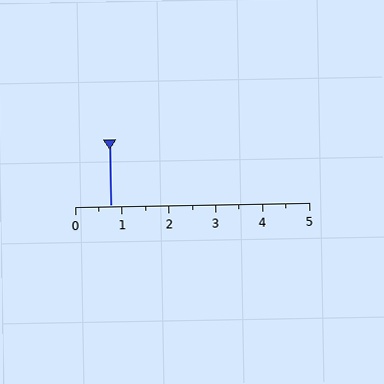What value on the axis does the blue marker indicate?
The marker indicates approximately 0.8.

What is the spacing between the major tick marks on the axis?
The major ticks are spaced 1 apart.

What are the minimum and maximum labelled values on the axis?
The axis runs from 0 to 5.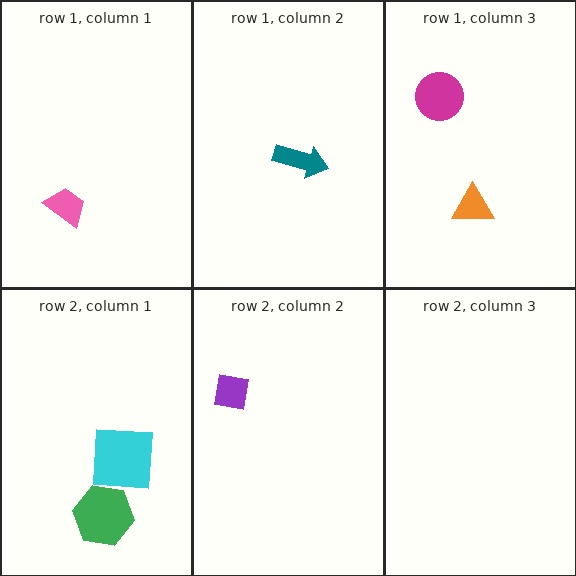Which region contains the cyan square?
The row 2, column 1 region.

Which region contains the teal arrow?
The row 1, column 2 region.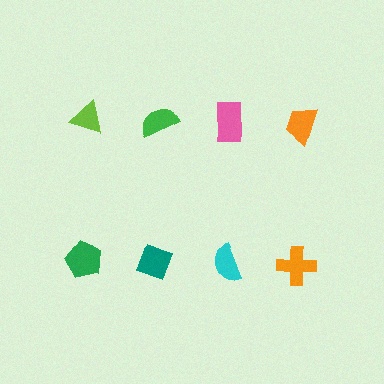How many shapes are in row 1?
4 shapes.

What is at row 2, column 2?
A teal diamond.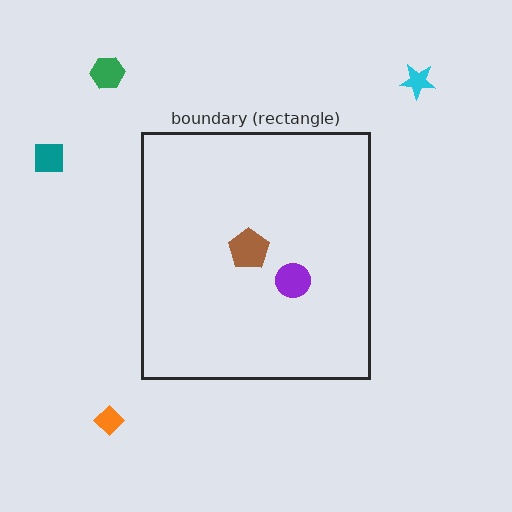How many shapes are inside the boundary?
2 inside, 4 outside.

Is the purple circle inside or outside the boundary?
Inside.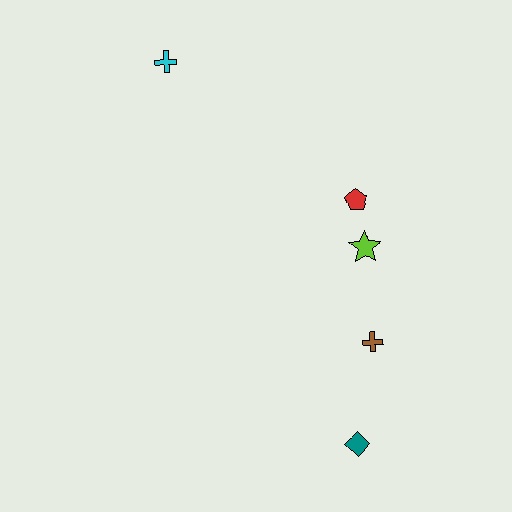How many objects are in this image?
There are 5 objects.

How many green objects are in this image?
There are no green objects.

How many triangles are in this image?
There are no triangles.